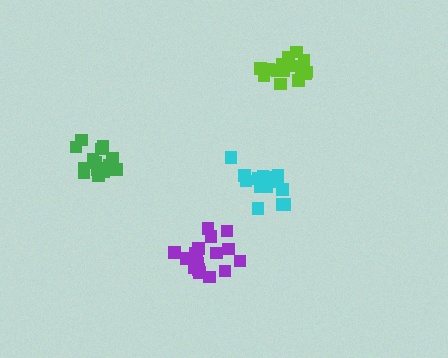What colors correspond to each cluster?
The clusters are colored: cyan, purple, green, lime.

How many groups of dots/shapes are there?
There are 4 groups.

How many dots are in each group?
Group 1: 15 dots, Group 2: 18 dots, Group 3: 16 dots, Group 4: 16 dots (65 total).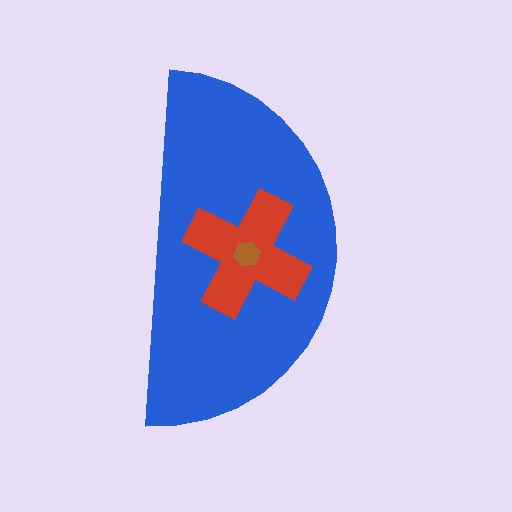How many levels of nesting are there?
3.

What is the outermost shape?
The blue semicircle.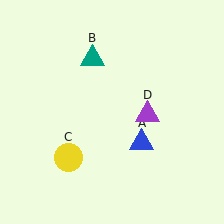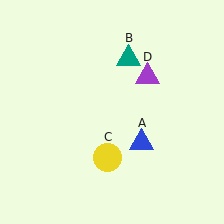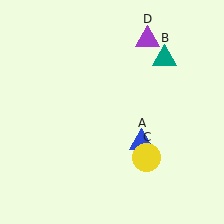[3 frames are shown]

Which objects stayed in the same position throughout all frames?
Blue triangle (object A) remained stationary.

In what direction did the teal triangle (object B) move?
The teal triangle (object B) moved right.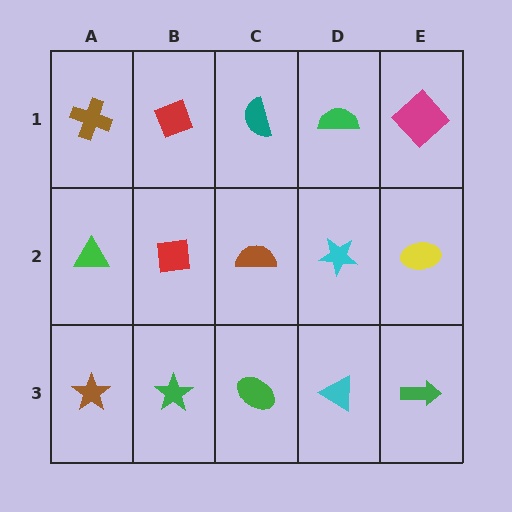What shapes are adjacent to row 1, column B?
A red square (row 2, column B), a brown cross (row 1, column A), a teal semicircle (row 1, column C).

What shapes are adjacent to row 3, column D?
A cyan star (row 2, column D), a green ellipse (row 3, column C), a green arrow (row 3, column E).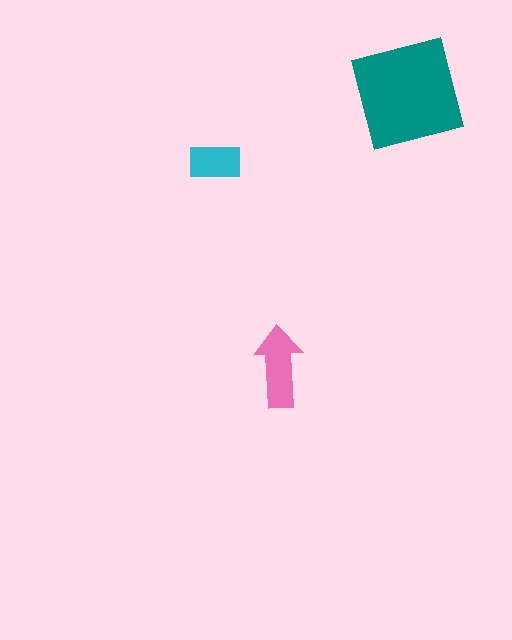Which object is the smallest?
The cyan rectangle.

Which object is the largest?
The teal square.